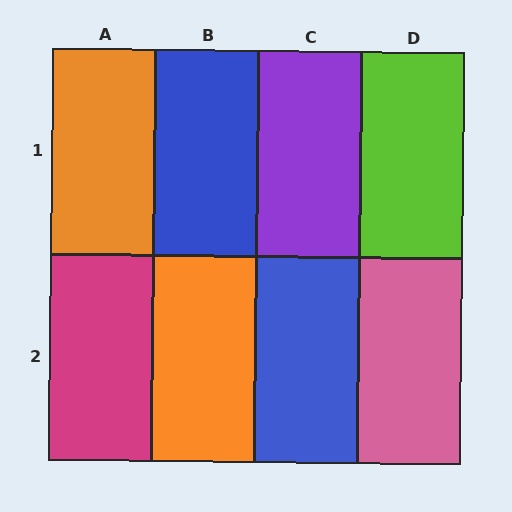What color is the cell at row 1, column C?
Purple.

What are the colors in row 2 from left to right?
Magenta, orange, blue, pink.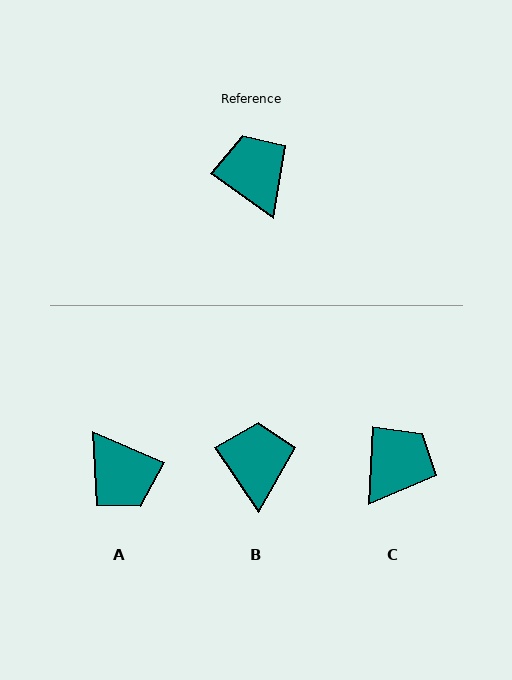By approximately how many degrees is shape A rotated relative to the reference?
Approximately 168 degrees clockwise.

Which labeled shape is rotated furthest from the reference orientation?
A, about 168 degrees away.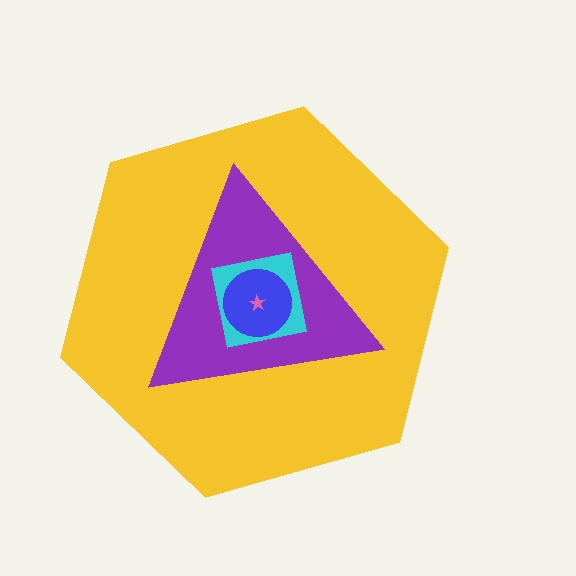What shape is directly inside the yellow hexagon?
The purple triangle.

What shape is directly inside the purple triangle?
The cyan square.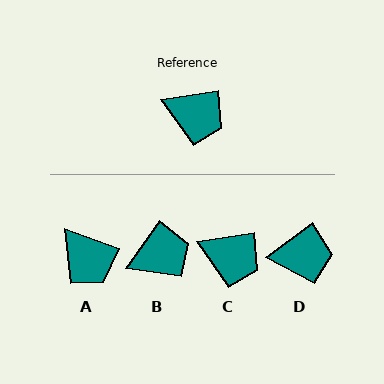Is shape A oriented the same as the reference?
No, it is off by about 29 degrees.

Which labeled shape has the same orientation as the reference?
C.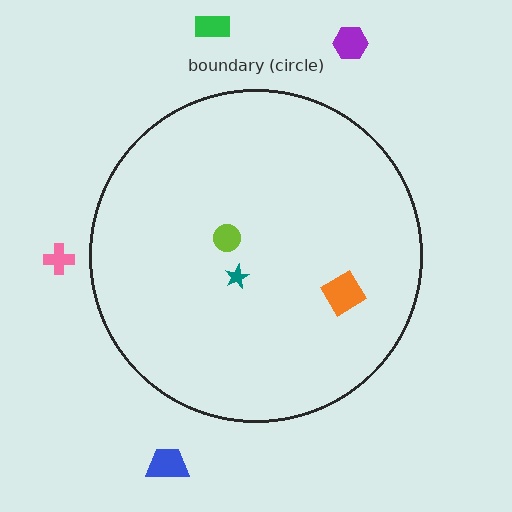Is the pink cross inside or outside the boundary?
Outside.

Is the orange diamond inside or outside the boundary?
Inside.